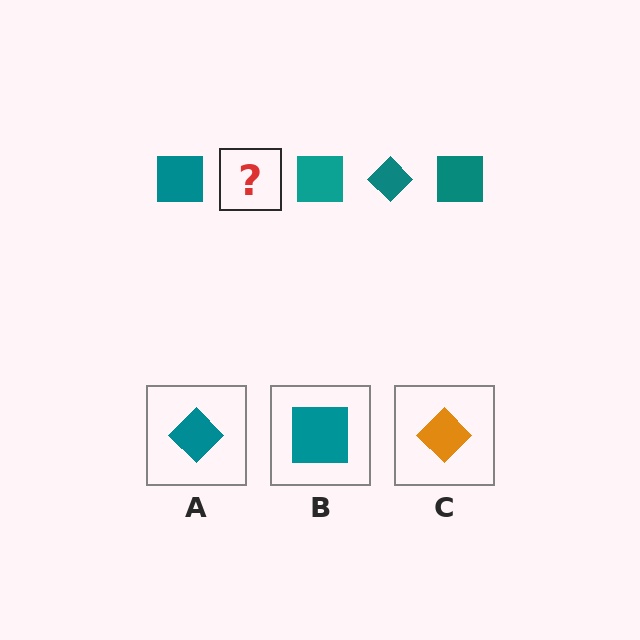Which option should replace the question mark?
Option A.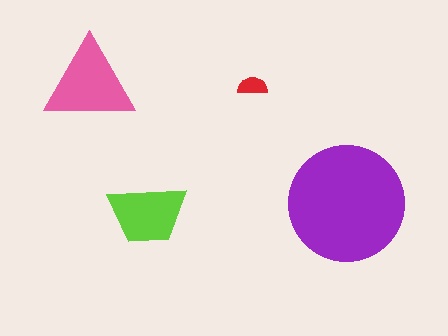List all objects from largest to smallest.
The purple circle, the pink triangle, the lime trapezoid, the red semicircle.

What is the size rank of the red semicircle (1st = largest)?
4th.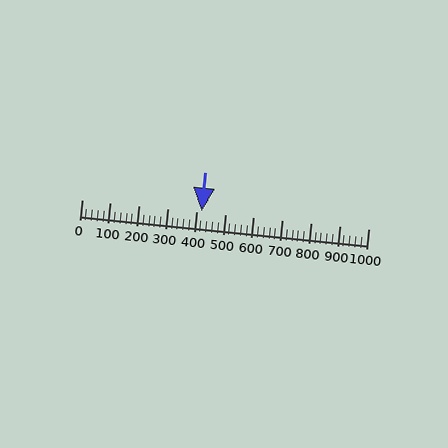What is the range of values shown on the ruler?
The ruler shows values from 0 to 1000.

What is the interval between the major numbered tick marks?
The major tick marks are spaced 100 units apart.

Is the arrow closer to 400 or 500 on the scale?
The arrow is closer to 400.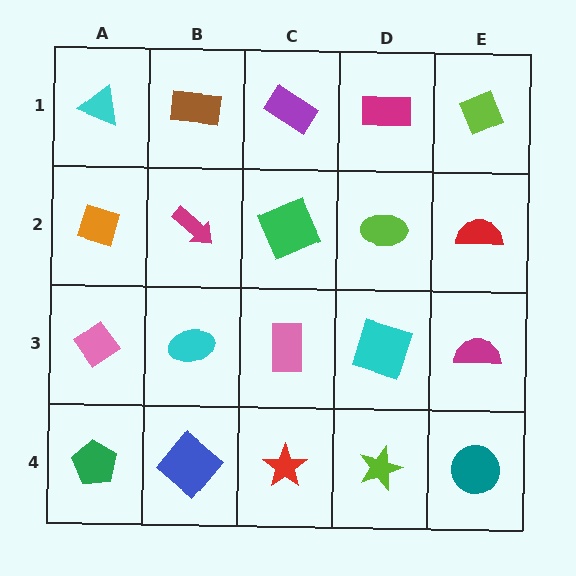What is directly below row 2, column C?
A pink rectangle.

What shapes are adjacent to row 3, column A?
An orange diamond (row 2, column A), a green pentagon (row 4, column A), a cyan ellipse (row 3, column B).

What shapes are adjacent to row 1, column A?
An orange diamond (row 2, column A), a brown rectangle (row 1, column B).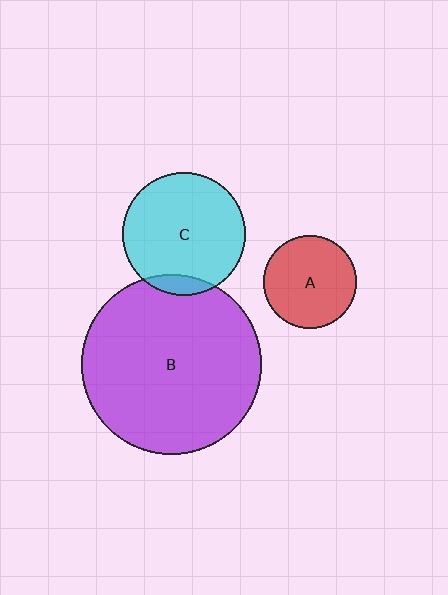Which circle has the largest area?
Circle B (purple).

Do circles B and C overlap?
Yes.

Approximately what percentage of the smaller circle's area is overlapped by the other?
Approximately 10%.